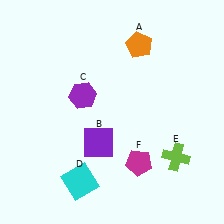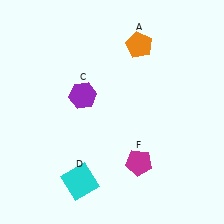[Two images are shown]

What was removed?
The lime cross (E), the purple square (B) were removed in Image 2.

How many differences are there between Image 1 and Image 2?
There are 2 differences between the two images.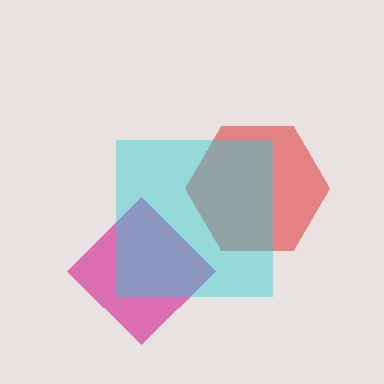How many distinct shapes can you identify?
There are 3 distinct shapes: a magenta diamond, a red hexagon, a cyan square.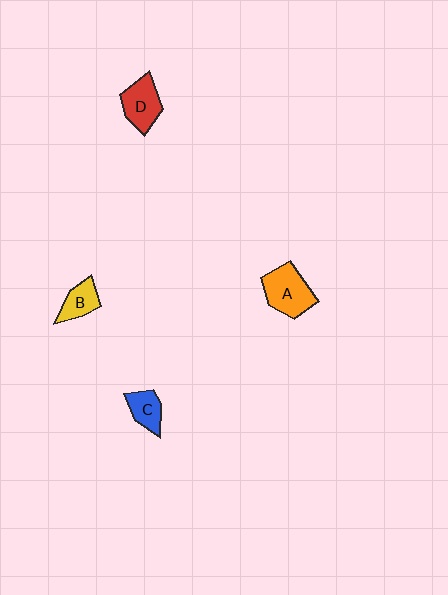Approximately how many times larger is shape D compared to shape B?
Approximately 1.4 times.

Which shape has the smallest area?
Shape C (blue).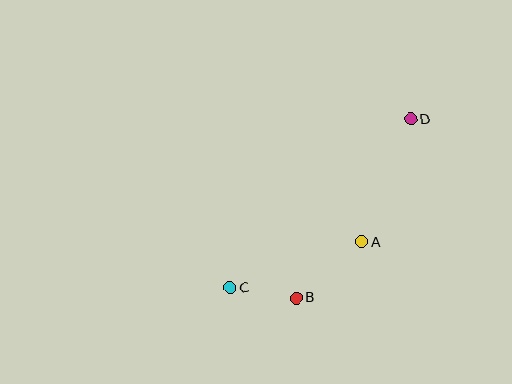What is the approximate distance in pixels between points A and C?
The distance between A and C is approximately 139 pixels.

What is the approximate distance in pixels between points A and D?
The distance between A and D is approximately 132 pixels.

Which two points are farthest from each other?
Points C and D are farthest from each other.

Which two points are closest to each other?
Points B and C are closest to each other.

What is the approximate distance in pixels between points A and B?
The distance between A and B is approximately 86 pixels.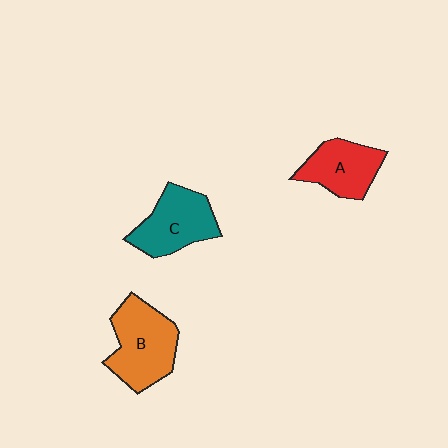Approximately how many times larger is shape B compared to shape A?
Approximately 1.3 times.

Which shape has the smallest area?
Shape A (red).